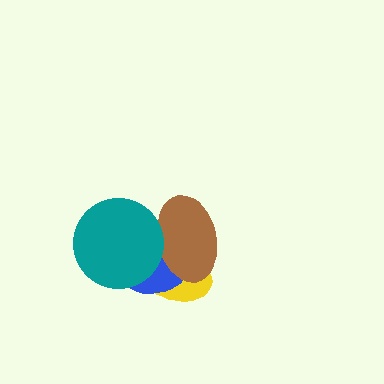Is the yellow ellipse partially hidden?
Yes, it is partially covered by another shape.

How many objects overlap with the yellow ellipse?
3 objects overlap with the yellow ellipse.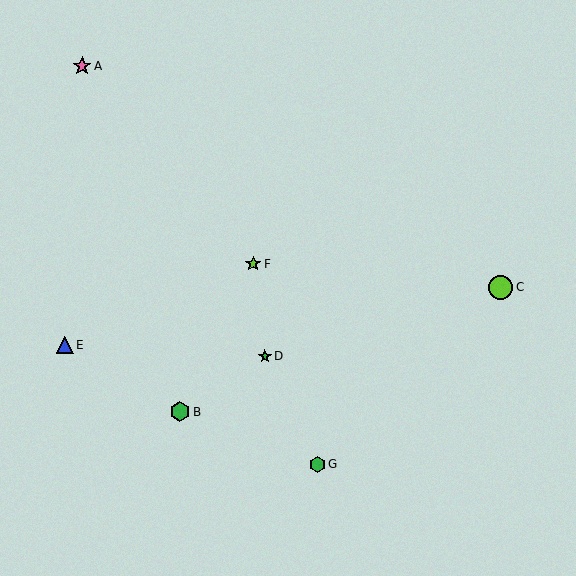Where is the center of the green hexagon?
The center of the green hexagon is at (180, 412).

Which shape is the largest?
The lime circle (labeled C) is the largest.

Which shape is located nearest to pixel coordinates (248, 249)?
The lime star (labeled F) at (253, 264) is nearest to that location.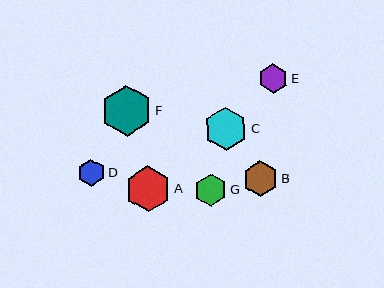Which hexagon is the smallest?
Hexagon D is the smallest with a size of approximately 27 pixels.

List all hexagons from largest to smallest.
From largest to smallest: F, A, C, B, G, E, D.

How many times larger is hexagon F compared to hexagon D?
Hexagon F is approximately 1.9 times the size of hexagon D.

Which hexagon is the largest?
Hexagon F is the largest with a size of approximately 51 pixels.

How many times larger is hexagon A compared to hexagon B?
Hexagon A is approximately 1.3 times the size of hexagon B.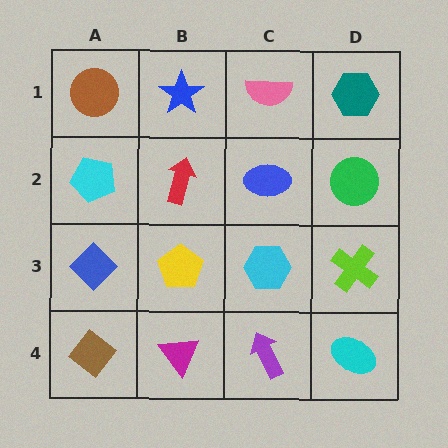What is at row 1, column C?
A pink semicircle.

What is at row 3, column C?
A cyan hexagon.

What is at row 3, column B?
A yellow pentagon.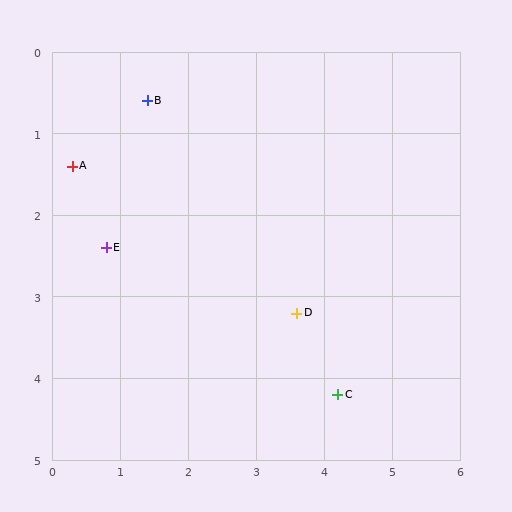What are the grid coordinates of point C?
Point C is at approximately (4.2, 4.2).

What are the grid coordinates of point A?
Point A is at approximately (0.3, 1.4).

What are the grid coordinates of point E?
Point E is at approximately (0.8, 2.4).